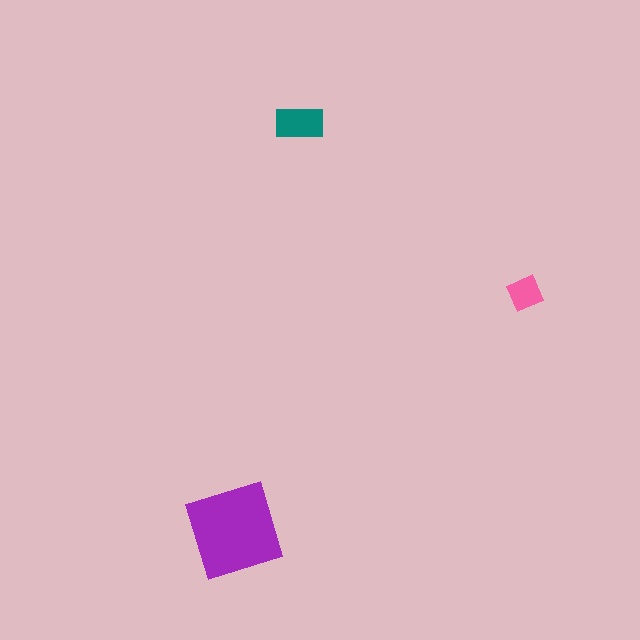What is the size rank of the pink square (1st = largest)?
3rd.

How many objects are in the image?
There are 3 objects in the image.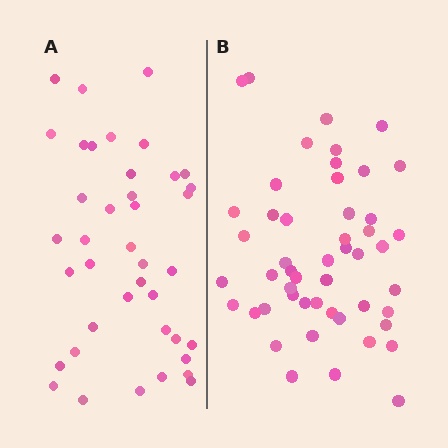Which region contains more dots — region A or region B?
Region B (the right region) has more dots.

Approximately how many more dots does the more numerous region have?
Region B has roughly 10 or so more dots than region A.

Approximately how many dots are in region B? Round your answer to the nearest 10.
About 50 dots.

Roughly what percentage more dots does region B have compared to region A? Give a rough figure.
About 25% more.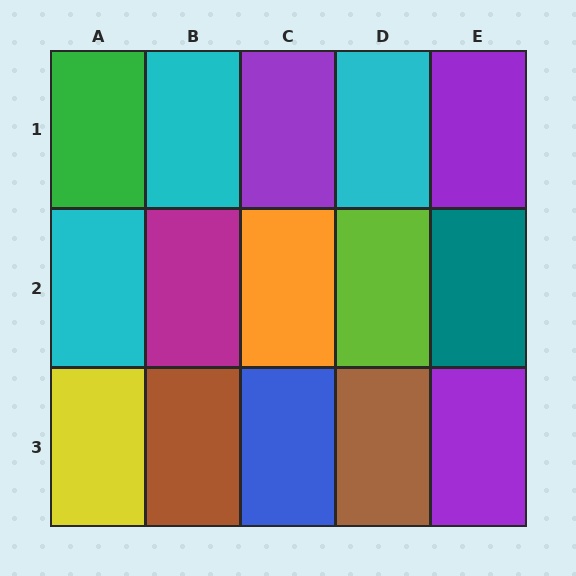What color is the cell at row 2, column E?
Teal.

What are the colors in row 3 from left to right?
Yellow, brown, blue, brown, purple.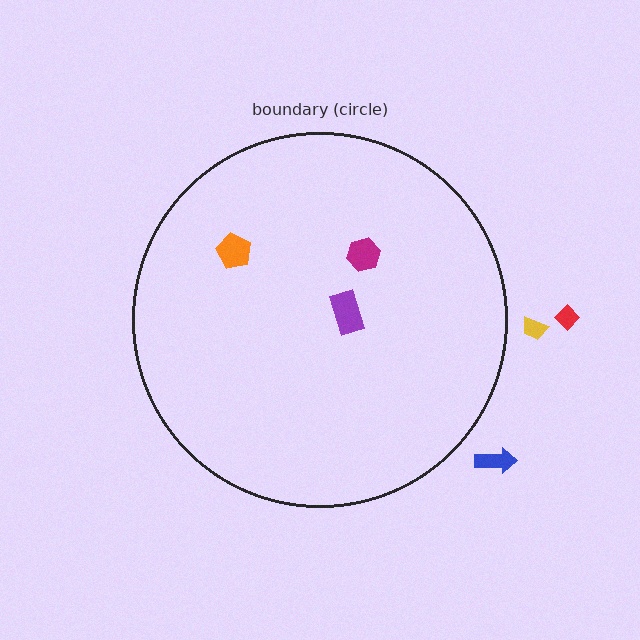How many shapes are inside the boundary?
3 inside, 3 outside.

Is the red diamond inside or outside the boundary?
Outside.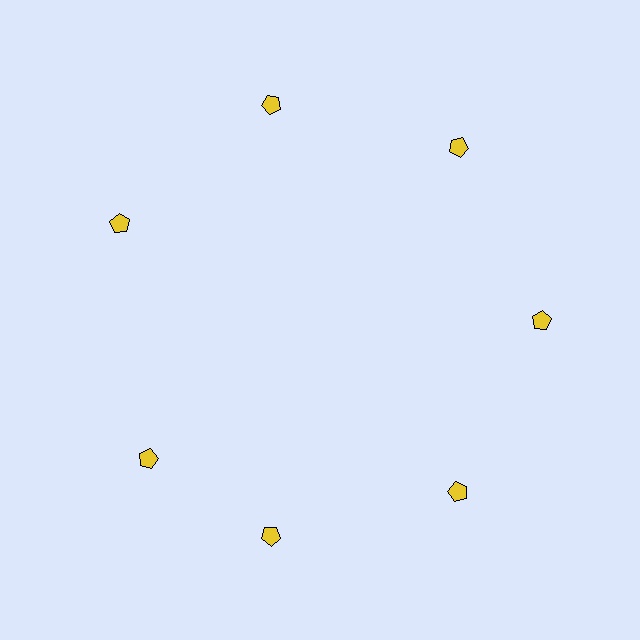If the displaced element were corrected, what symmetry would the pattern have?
It would have 7-fold rotational symmetry — the pattern would map onto itself every 51 degrees.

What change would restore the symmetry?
The symmetry would be restored by rotating it back into even spacing with its neighbors so that all 7 pentagons sit at equal angles and equal distance from the center.